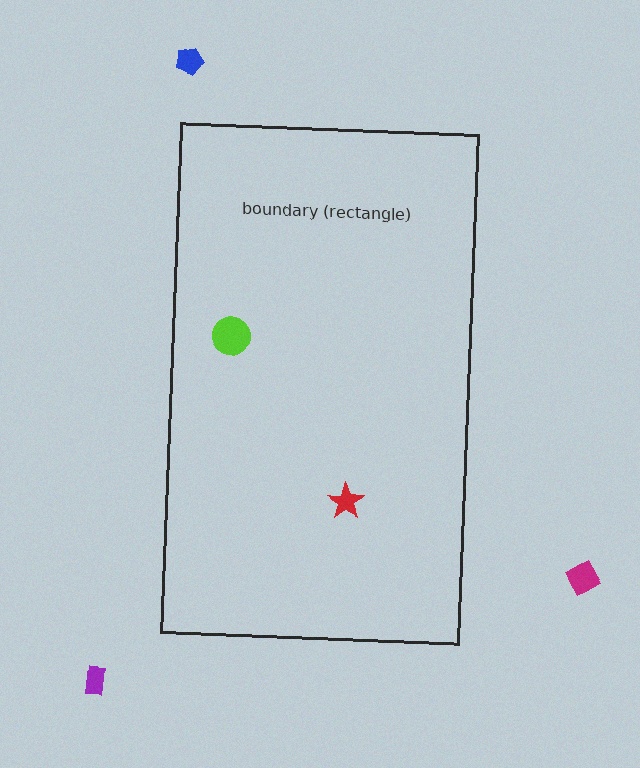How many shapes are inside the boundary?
2 inside, 3 outside.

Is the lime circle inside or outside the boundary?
Inside.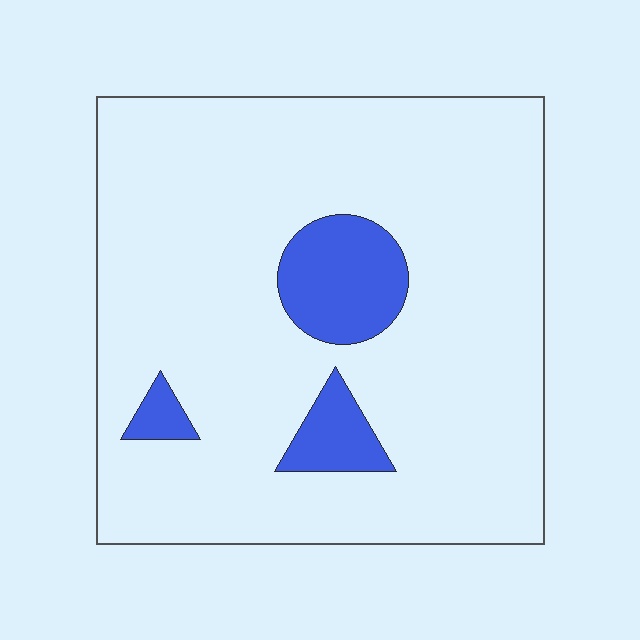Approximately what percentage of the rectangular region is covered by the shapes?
Approximately 10%.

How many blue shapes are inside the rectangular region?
3.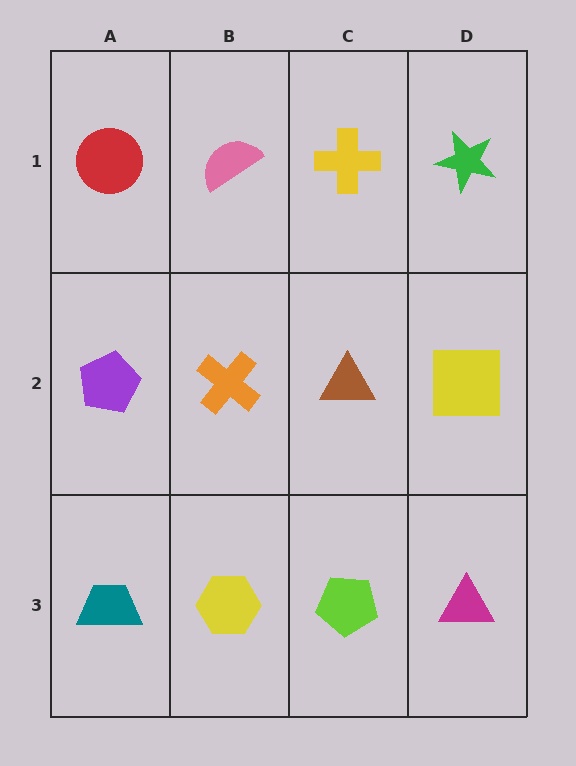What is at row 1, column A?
A red circle.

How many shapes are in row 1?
4 shapes.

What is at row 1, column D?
A green star.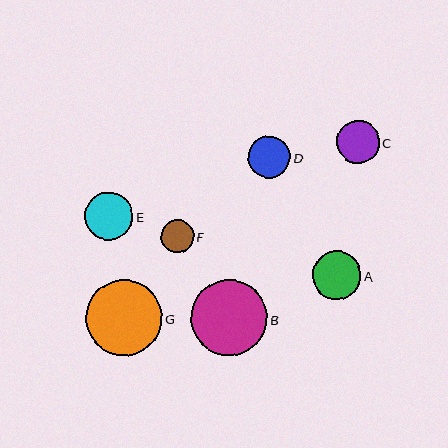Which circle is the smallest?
Circle F is the smallest with a size of approximately 33 pixels.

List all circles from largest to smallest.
From largest to smallest: G, B, A, E, C, D, F.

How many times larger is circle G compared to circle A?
Circle G is approximately 1.6 times the size of circle A.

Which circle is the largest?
Circle G is the largest with a size of approximately 76 pixels.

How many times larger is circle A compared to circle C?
Circle A is approximately 1.1 times the size of circle C.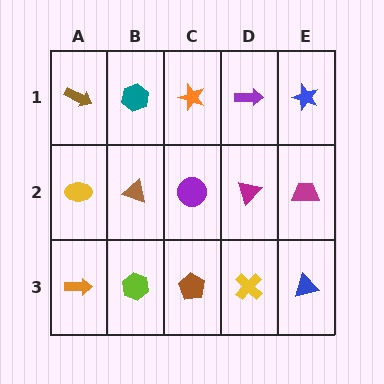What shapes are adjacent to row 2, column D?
A purple arrow (row 1, column D), a yellow cross (row 3, column D), a purple circle (row 2, column C), a magenta trapezoid (row 2, column E).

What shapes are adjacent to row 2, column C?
An orange star (row 1, column C), a brown pentagon (row 3, column C), a brown triangle (row 2, column B), a magenta triangle (row 2, column D).